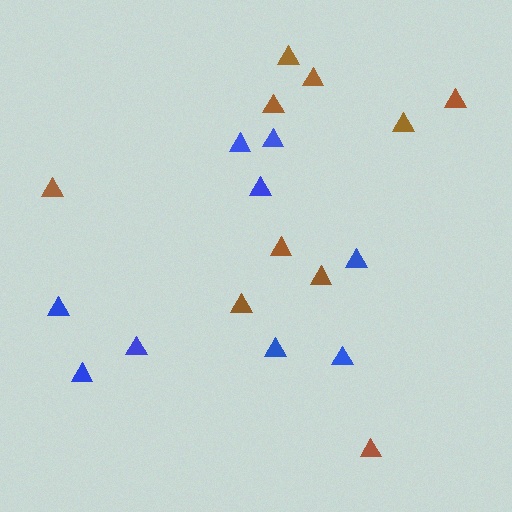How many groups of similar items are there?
There are 2 groups: one group of blue triangles (9) and one group of brown triangles (10).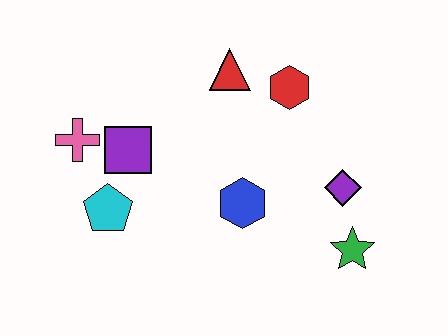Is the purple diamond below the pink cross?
Yes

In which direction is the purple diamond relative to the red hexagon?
The purple diamond is below the red hexagon.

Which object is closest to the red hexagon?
The red triangle is closest to the red hexagon.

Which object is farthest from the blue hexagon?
The pink cross is farthest from the blue hexagon.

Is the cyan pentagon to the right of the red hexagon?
No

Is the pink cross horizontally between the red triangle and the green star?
No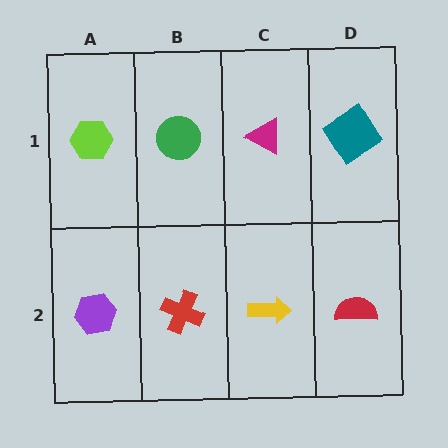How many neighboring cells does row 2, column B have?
3.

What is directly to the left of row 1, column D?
A magenta triangle.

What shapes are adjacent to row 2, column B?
A green circle (row 1, column B), a purple hexagon (row 2, column A), a yellow arrow (row 2, column C).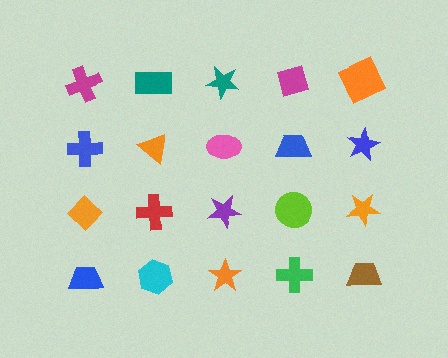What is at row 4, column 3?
An orange star.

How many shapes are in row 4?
5 shapes.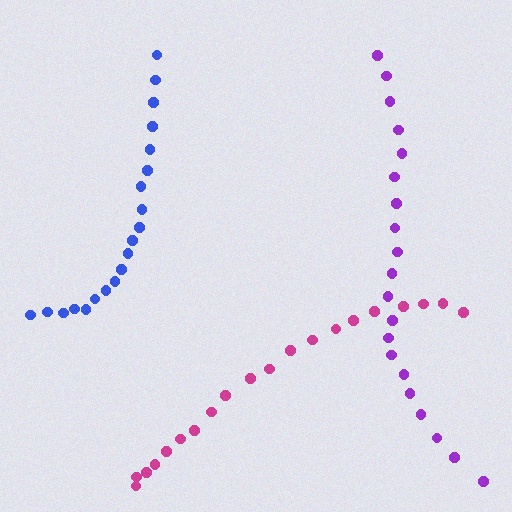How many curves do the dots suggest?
There are 3 distinct paths.